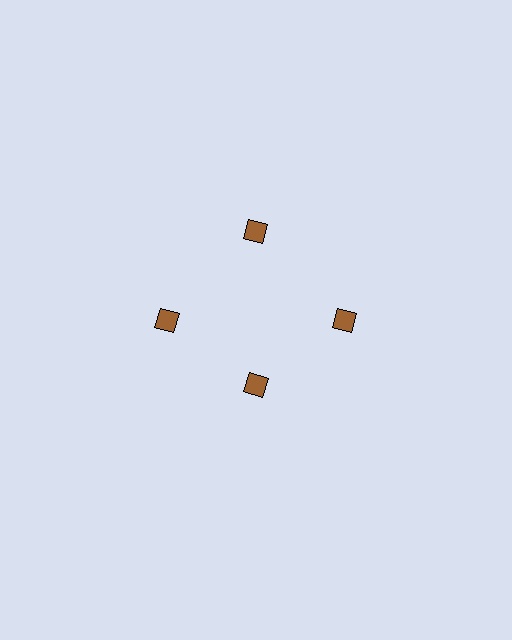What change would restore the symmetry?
The symmetry would be restored by moving it outward, back onto the ring so that all 4 diamonds sit at equal angles and equal distance from the center.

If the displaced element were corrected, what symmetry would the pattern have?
It would have 4-fold rotational symmetry — the pattern would map onto itself every 90 degrees.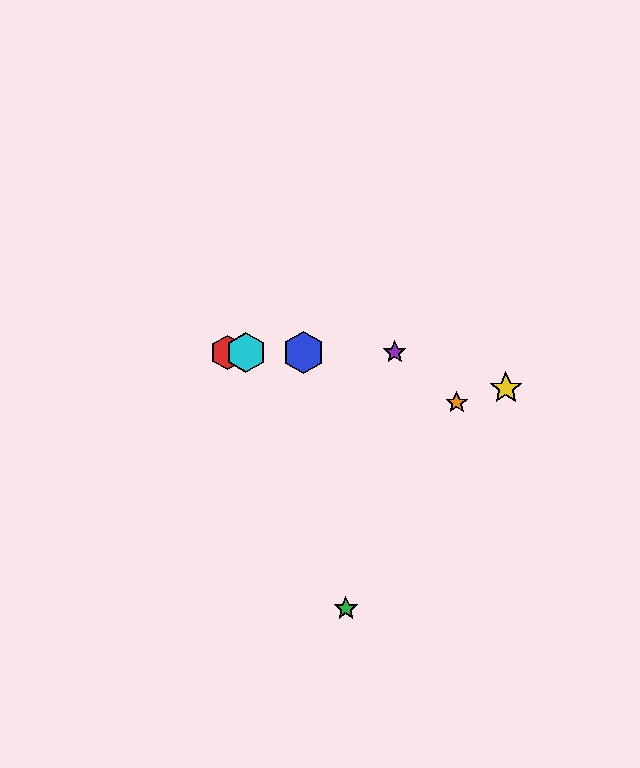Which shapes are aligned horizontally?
The red hexagon, the blue hexagon, the purple star, the cyan hexagon are aligned horizontally.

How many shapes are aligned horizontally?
4 shapes (the red hexagon, the blue hexagon, the purple star, the cyan hexagon) are aligned horizontally.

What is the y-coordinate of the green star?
The green star is at y≈609.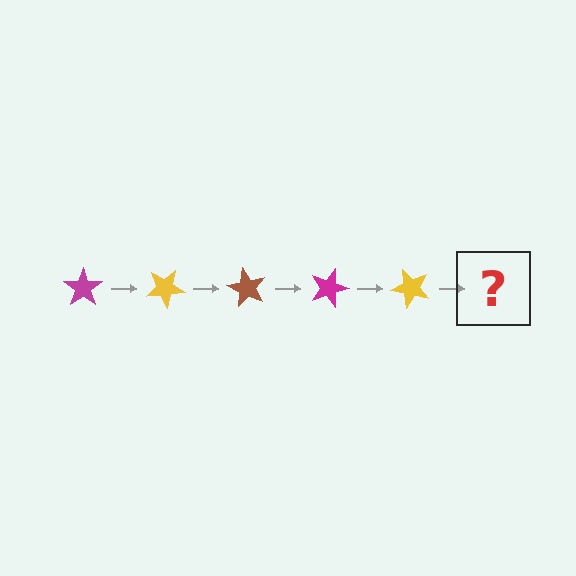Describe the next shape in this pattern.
It should be a brown star, rotated 150 degrees from the start.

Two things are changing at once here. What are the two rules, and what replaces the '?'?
The two rules are that it rotates 30 degrees each step and the color cycles through magenta, yellow, and brown. The '?' should be a brown star, rotated 150 degrees from the start.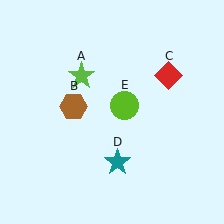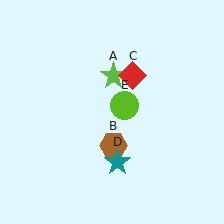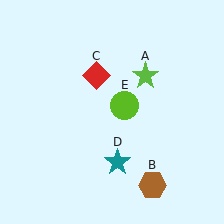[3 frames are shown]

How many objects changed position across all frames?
3 objects changed position: lime star (object A), brown hexagon (object B), red diamond (object C).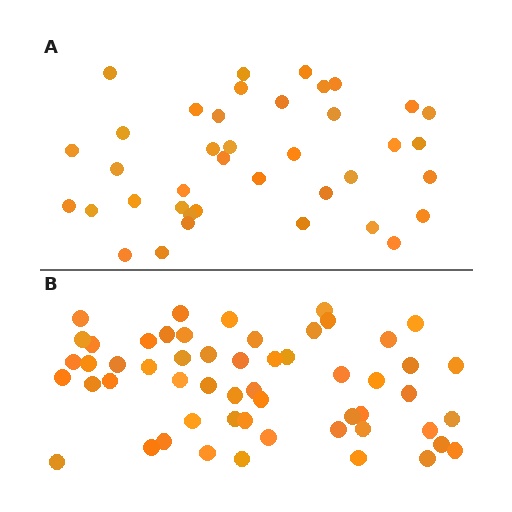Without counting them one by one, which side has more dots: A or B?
Region B (the bottom region) has more dots.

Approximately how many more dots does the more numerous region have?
Region B has approximately 15 more dots than region A.